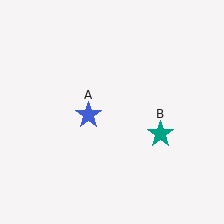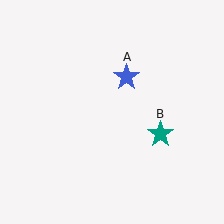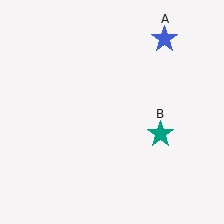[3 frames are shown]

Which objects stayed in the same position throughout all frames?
Teal star (object B) remained stationary.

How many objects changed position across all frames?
1 object changed position: blue star (object A).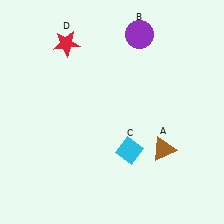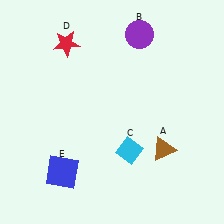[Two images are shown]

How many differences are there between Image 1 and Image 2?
There is 1 difference between the two images.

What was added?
A blue square (E) was added in Image 2.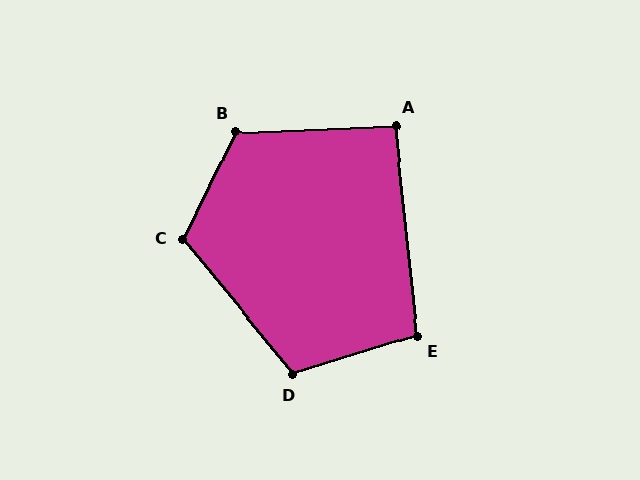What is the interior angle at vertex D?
Approximately 112 degrees (obtuse).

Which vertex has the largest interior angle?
B, at approximately 118 degrees.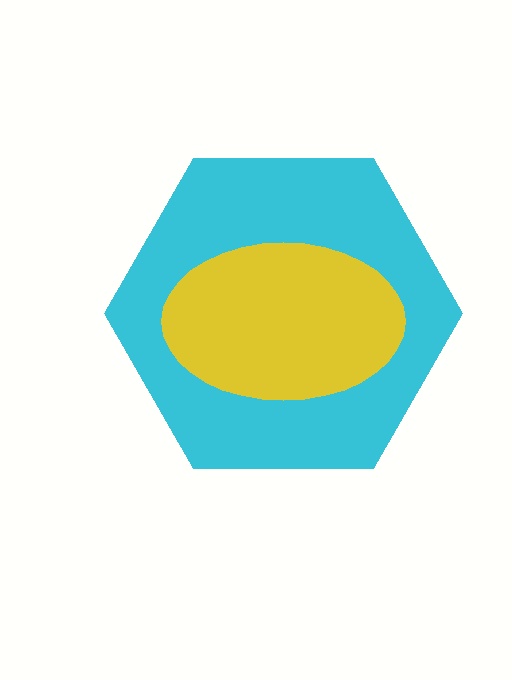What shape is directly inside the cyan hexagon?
The yellow ellipse.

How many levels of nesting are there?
2.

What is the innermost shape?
The yellow ellipse.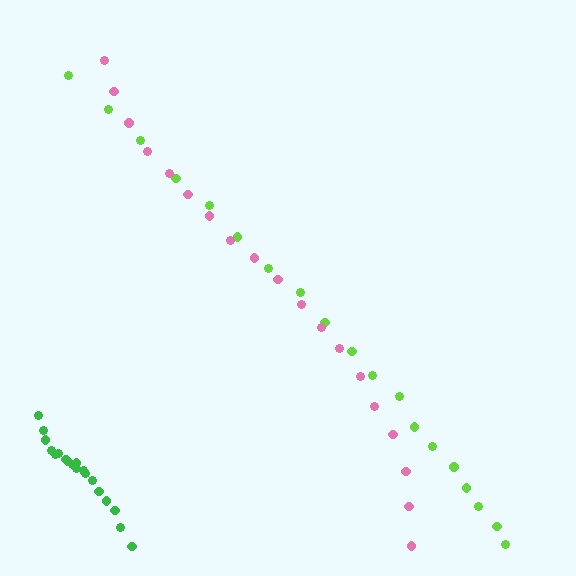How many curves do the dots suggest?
There are 3 distinct paths.